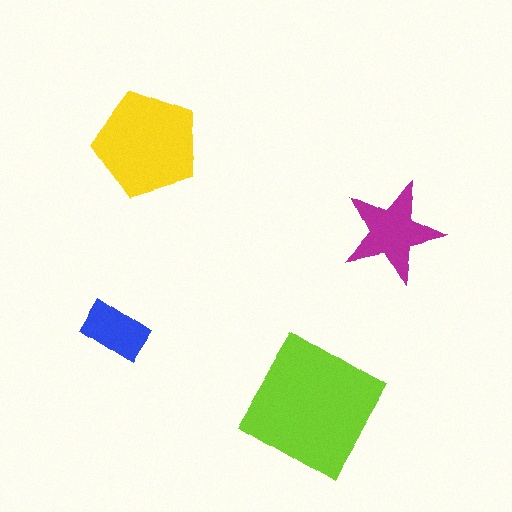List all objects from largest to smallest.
The lime diamond, the yellow pentagon, the magenta star, the blue rectangle.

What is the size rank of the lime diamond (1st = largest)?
1st.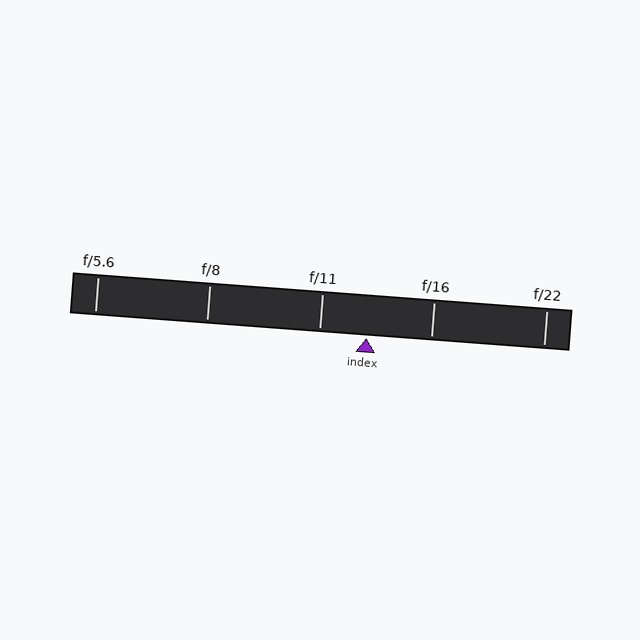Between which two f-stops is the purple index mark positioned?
The index mark is between f/11 and f/16.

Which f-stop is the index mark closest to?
The index mark is closest to f/11.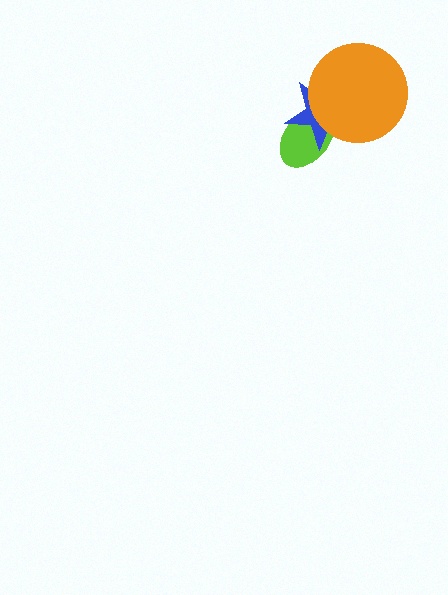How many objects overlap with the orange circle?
2 objects overlap with the orange circle.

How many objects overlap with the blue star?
2 objects overlap with the blue star.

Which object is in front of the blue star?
The orange circle is in front of the blue star.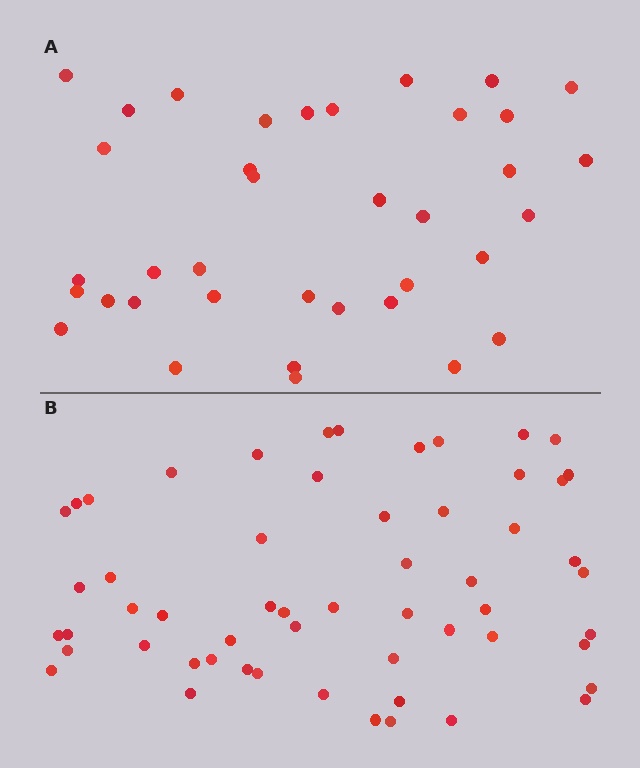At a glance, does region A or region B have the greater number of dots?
Region B (the bottom region) has more dots.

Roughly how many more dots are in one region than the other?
Region B has approximately 20 more dots than region A.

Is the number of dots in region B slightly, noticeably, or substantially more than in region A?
Region B has substantially more. The ratio is roughly 1.5 to 1.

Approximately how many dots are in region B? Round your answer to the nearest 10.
About 60 dots. (The exact count is 56, which rounds to 60.)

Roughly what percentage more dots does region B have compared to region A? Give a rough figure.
About 50% more.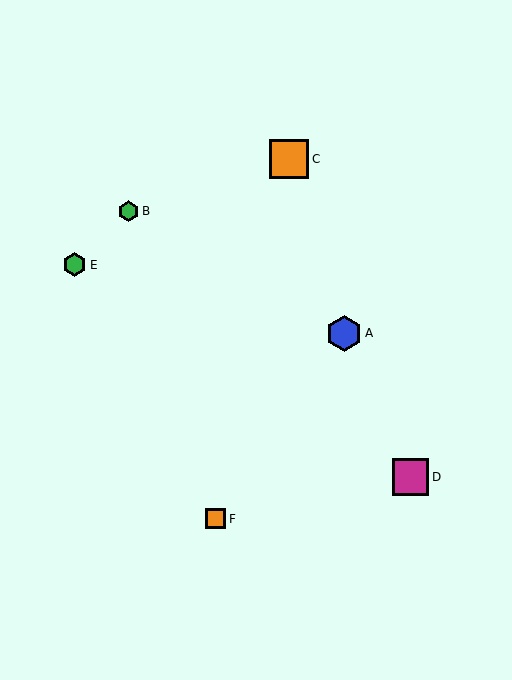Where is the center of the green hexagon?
The center of the green hexagon is at (75, 265).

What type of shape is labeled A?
Shape A is a blue hexagon.